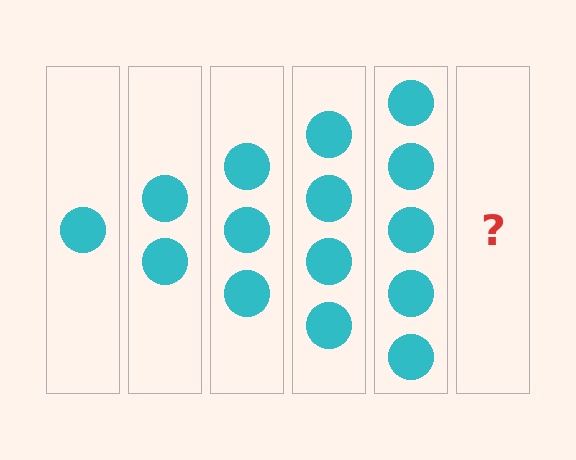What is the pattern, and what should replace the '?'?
The pattern is that each step adds one more circle. The '?' should be 6 circles.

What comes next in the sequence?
The next element should be 6 circles.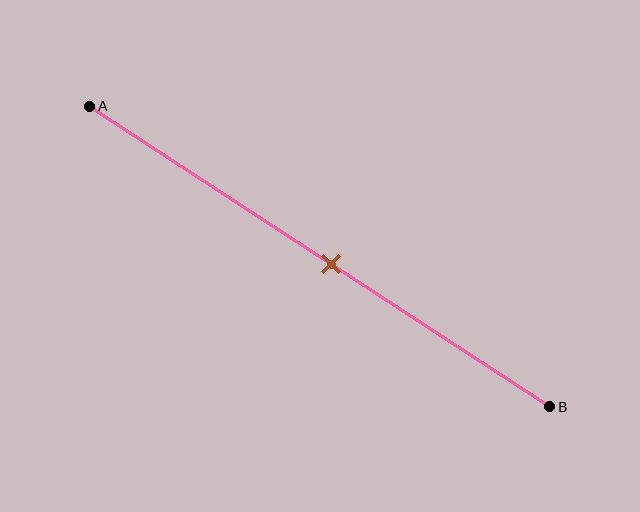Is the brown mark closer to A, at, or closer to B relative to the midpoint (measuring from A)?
The brown mark is approximately at the midpoint of segment AB.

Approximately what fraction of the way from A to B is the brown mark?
The brown mark is approximately 55% of the way from A to B.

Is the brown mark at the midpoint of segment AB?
Yes, the mark is approximately at the midpoint.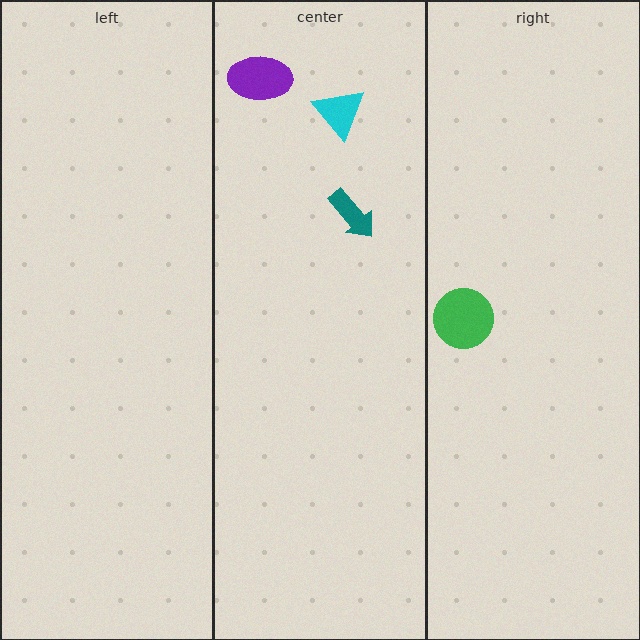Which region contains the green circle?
The right region.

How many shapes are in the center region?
3.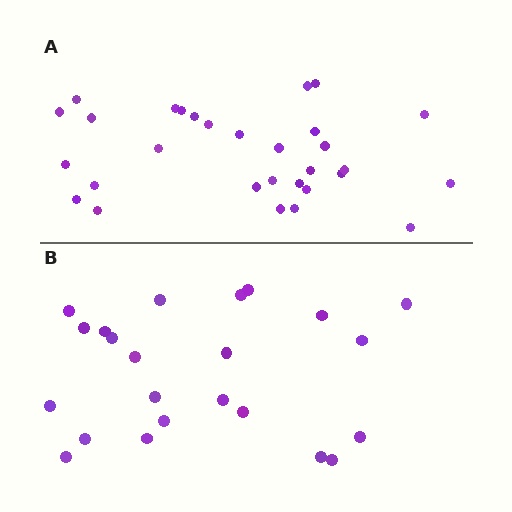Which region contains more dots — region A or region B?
Region A (the top region) has more dots.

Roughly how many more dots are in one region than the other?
Region A has roughly 8 or so more dots than region B.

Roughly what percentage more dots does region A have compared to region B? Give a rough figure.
About 30% more.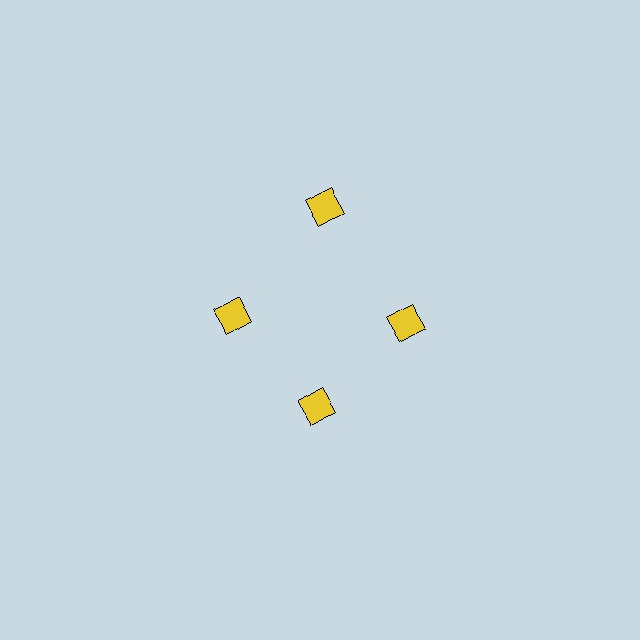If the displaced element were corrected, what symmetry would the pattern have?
It would have 4-fold rotational symmetry — the pattern would map onto itself every 90 degrees.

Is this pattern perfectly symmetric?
No. The 4 yellow diamonds are arranged in a ring, but one element near the 12 o'clock position is pushed outward from the center, breaking the 4-fold rotational symmetry.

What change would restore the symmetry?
The symmetry would be restored by moving it inward, back onto the ring so that all 4 diamonds sit at equal angles and equal distance from the center.